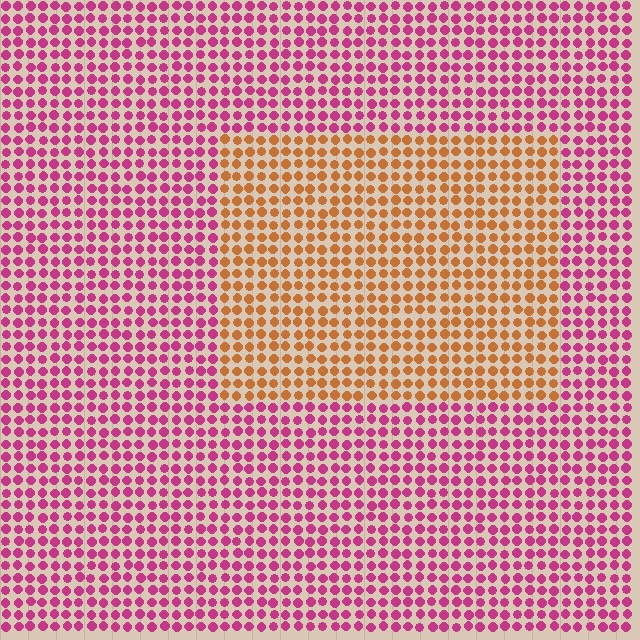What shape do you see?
I see a rectangle.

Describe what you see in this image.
The image is filled with small magenta elements in a uniform arrangement. A rectangle-shaped region is visible where the elements are tinted to a slightly different hue, forming a subtle color boundary.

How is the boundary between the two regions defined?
The boundary is defined purely by a slight shift in hue (about 59 degrees). Spacing, size, and orientation are identical on both sides.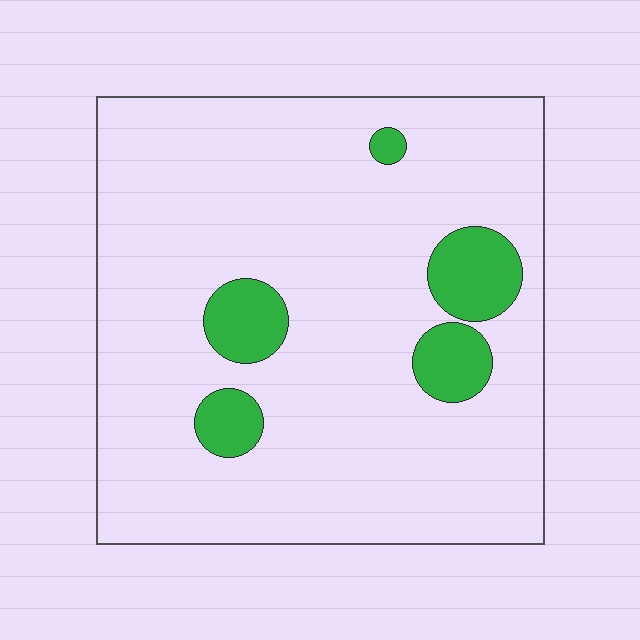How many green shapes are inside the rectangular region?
5.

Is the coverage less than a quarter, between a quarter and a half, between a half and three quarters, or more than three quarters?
Less than a quarter.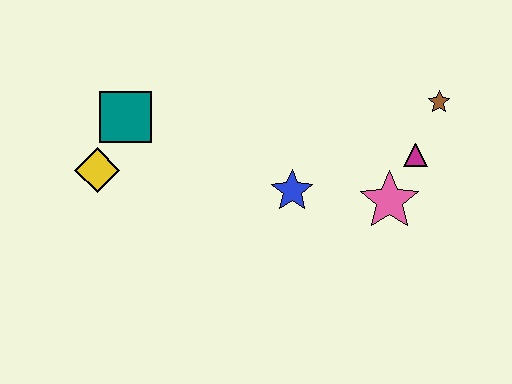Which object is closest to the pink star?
The magenta triangle is closest to the pink star.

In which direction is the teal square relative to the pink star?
The teal square is to the left of the pink star.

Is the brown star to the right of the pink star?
Yes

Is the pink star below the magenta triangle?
Yes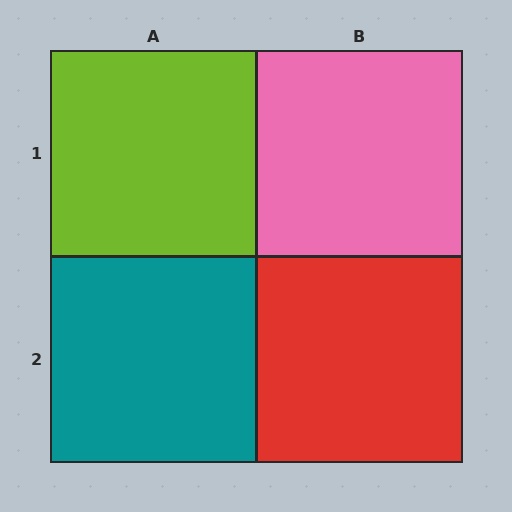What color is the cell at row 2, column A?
Teal.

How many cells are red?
1 cell is red.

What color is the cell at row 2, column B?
Red.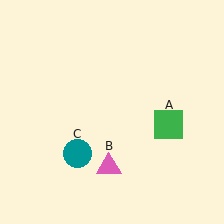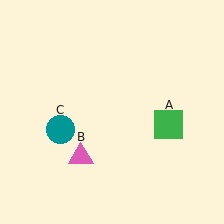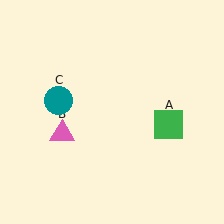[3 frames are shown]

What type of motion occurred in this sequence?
The pink triangle (object B), teal circle (object C) rotated clockwise around the center of the scene.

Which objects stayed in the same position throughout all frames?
Green square (object A) remained stationary.